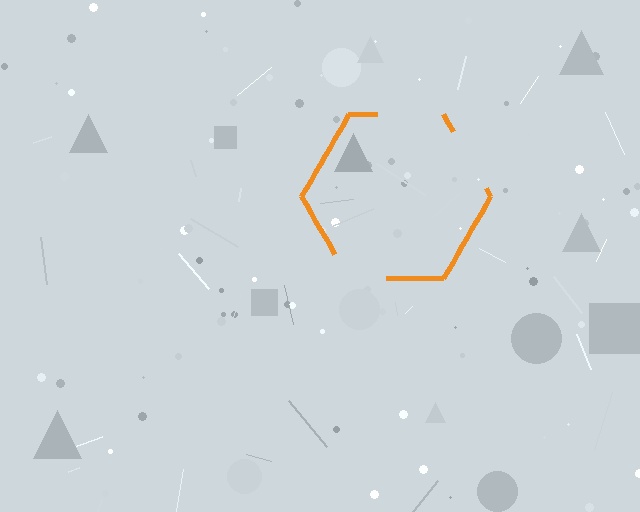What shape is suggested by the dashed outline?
The dashed outline suggests a hexagon.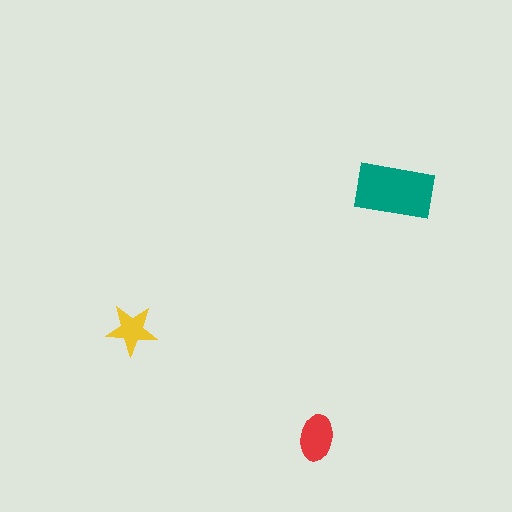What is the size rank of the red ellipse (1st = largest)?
2nd.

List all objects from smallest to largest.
The yellow star, the red ellipse, the teal rectangle.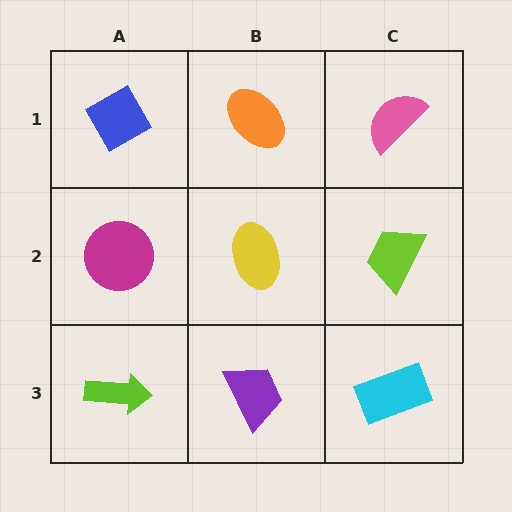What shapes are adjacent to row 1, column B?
A yellow ellipse (row 2, column B), a blue diamond (row 1, column A), a pink semicircle (row 1, column C).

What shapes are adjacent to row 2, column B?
An orange ellipse (row 1, column B), a purple trapezoid (row 3, column B), a magenta circle (row 2, column A), a lime trapezoid (row 2, column C).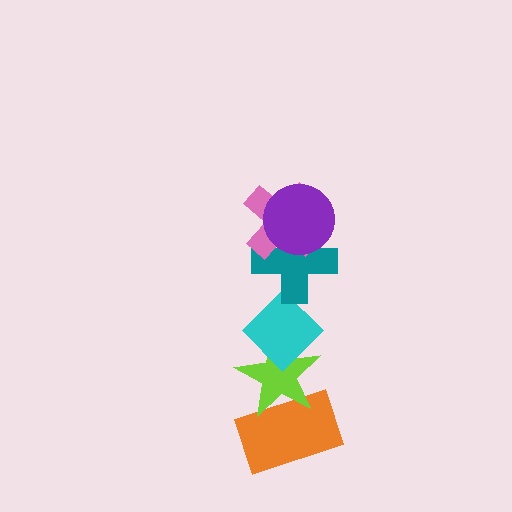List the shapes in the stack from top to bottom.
From top to bottom: the purple circle, the pink cross, the teal cross, the cyan diamond, the lime star, the orange rectangle.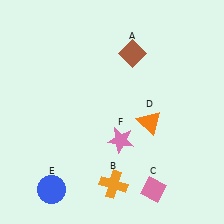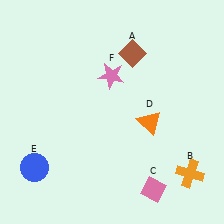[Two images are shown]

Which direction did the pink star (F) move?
The pink star (F) moved up.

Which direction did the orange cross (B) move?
The orange cross (B) moved right.